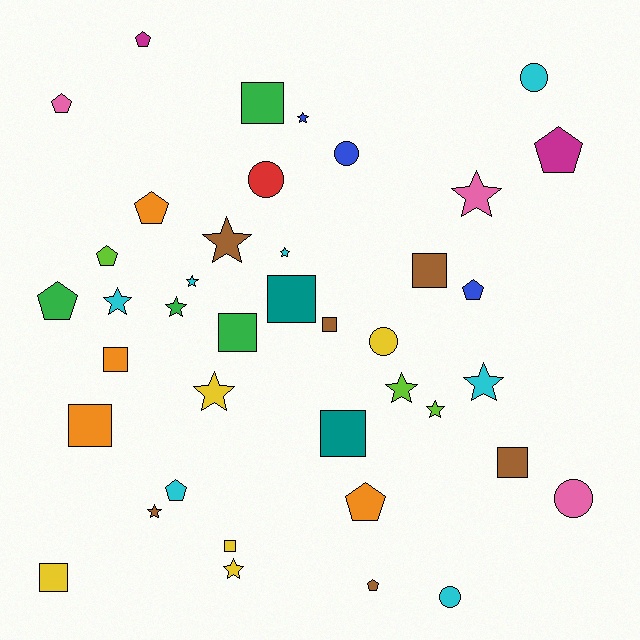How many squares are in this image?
There are 11 squares.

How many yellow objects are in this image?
There are 5 yellow objects.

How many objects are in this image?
There are 40 objects.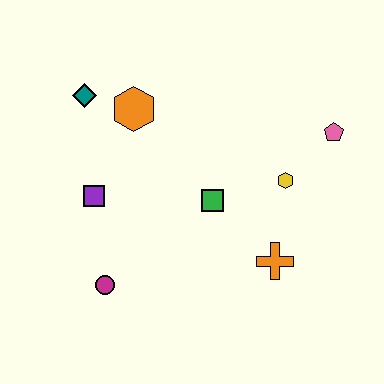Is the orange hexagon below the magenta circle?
No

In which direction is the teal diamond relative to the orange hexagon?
The teal diamond is to the left of the orange hexagon.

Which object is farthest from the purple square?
The pink pentagon is farthest from the purple square.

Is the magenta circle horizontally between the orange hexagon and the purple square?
Yes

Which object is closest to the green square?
The yellow hexagon is closest to the green square.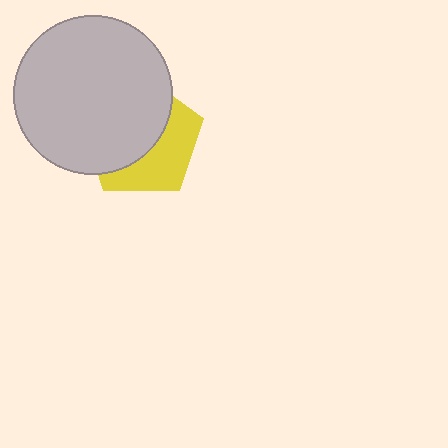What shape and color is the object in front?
The object in front is a light gray circle.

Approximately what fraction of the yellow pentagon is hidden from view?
Roughly 57% of the yellow pentagon is hidden behind the light gray circle.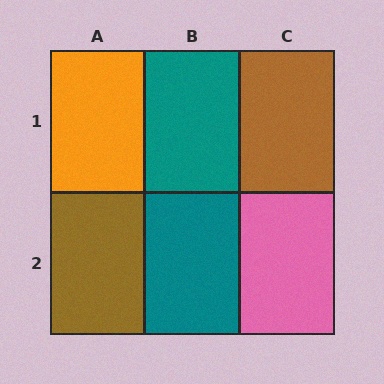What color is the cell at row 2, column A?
Brown.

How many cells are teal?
2 cells are teal.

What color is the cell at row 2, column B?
Teal.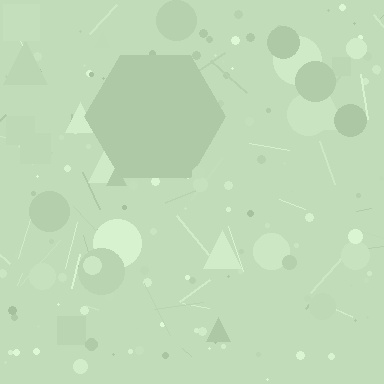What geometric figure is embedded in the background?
A hexagon is embedded in the background.